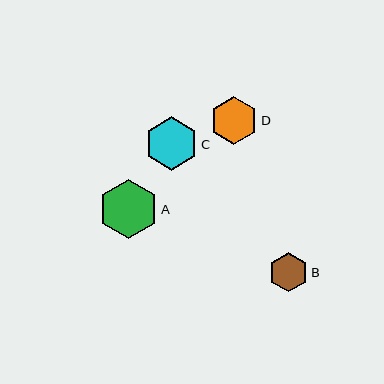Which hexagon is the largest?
Hexagon A is the largest with a size of approximately 59 pixels.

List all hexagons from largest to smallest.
From largest to smallest: A, C, D, B.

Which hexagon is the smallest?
Hexagon B is the smallest with a size of approximately 39 pixels.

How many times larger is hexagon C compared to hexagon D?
Hexagon C is approximately 1.1 times the size of hexagon D.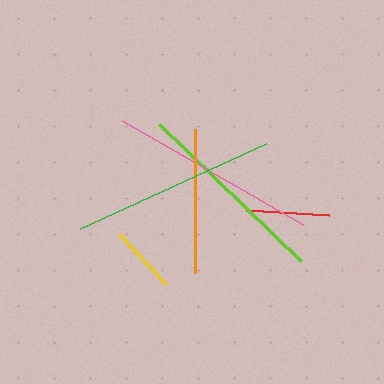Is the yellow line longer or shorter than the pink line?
The pink line is longer than the yellow line.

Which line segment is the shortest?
The yellow line is the shortest at approximately 69 pixels.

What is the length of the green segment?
The green segment is approximately 204 pixels long.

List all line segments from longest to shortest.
From longest to shortest: pink, green, lime, orange, red, yellow.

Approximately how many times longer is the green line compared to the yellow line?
The green line is approximately 3.0 times the length of the yellow line.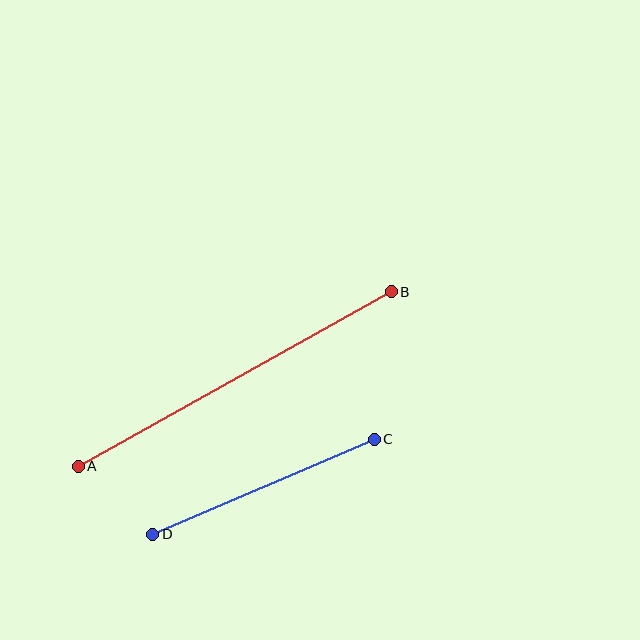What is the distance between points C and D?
The distance is approximately 241 pixels.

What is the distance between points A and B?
The distance is approximately 358 pixels.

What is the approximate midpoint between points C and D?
The midpoint is at approximately (263, 487) pixels.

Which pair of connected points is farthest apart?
Points A and B are farthest apart.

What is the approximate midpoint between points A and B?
The midpoint is at approximately (235, 379) pixels.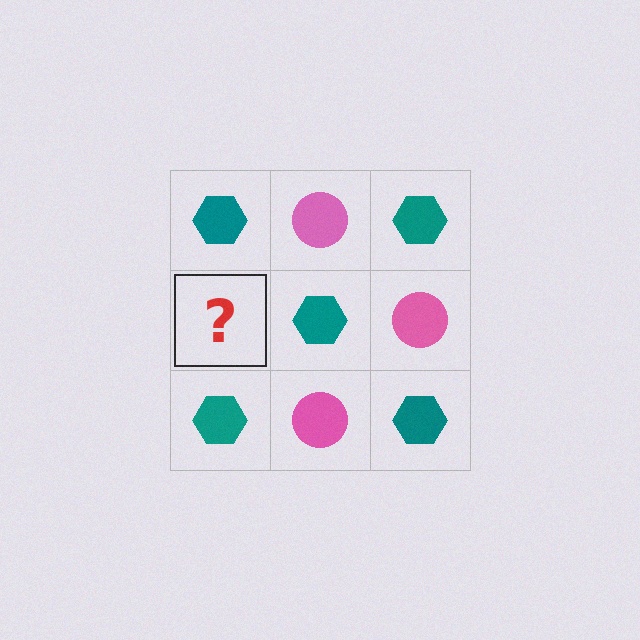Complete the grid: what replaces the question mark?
The question mark should be replaced with a pink circle.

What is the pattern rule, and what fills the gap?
The rule is that it alternates teal hexagon and pink circle in a checkerboard pattern. The gap should be filled with a pink circle.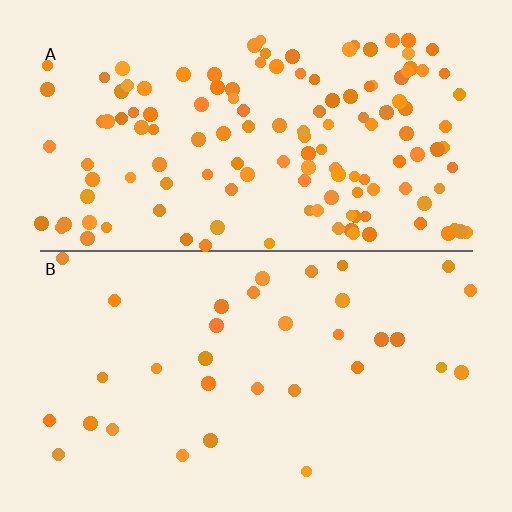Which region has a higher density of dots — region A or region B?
A (the top).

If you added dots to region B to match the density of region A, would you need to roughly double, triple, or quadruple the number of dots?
Approximately quadruple.